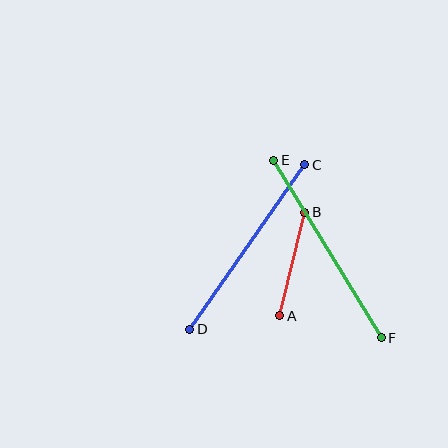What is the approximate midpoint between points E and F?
The midpoint is at approximately (327, 249) pixels.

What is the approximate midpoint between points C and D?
The midpoint is at approximately (247, 247) pixels.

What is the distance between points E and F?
The distance is approximately 207 pixels.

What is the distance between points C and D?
The distance is approximately 201 pixels.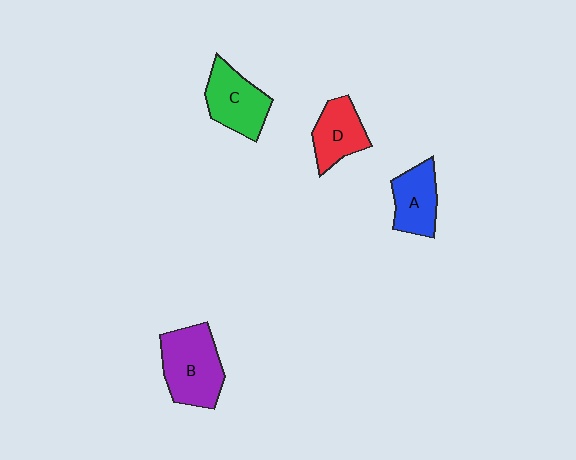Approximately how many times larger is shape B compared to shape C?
Approximately 1.3 times.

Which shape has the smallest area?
Shape D (red).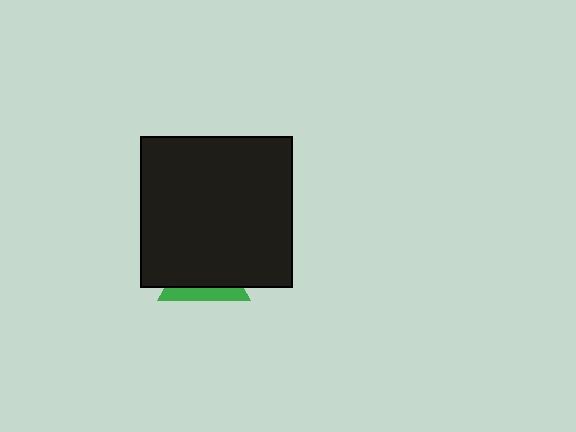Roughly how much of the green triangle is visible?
A small part of it is visible (roughly 31%).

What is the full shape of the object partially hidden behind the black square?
The partially hidden object is a green triangle.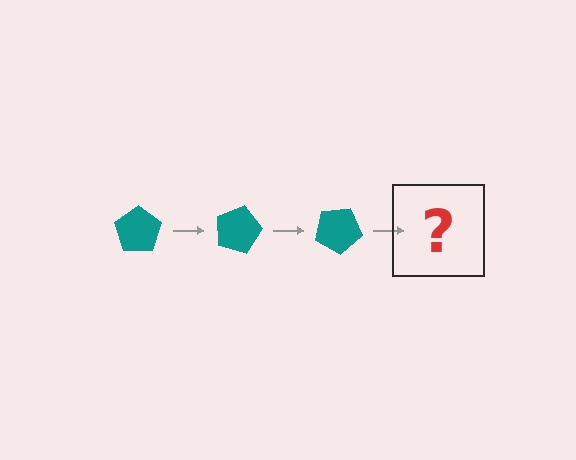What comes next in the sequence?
The next element should be a teal pentagon rotated 45 degrees.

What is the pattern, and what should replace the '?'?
The pattern is that the pentagon rotates 15 degrees each step. The '?' should be a teal pentagon rotated 45 degrees.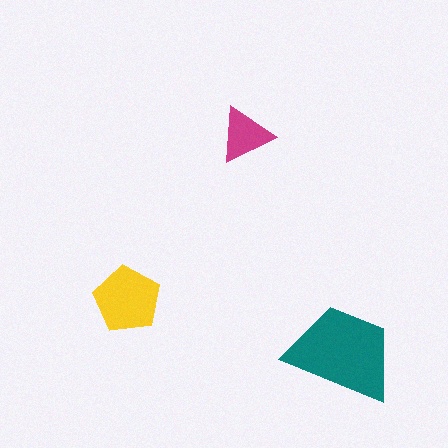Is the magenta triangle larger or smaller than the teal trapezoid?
Smaller.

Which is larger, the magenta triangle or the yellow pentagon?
The yellow pentagon.